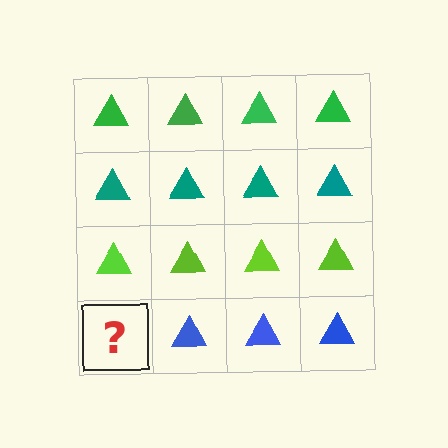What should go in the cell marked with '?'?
The missing cell should contain a blue triangle.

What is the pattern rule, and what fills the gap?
The rule is that each row has a consistent color. The gap should be filled with a blue triangle.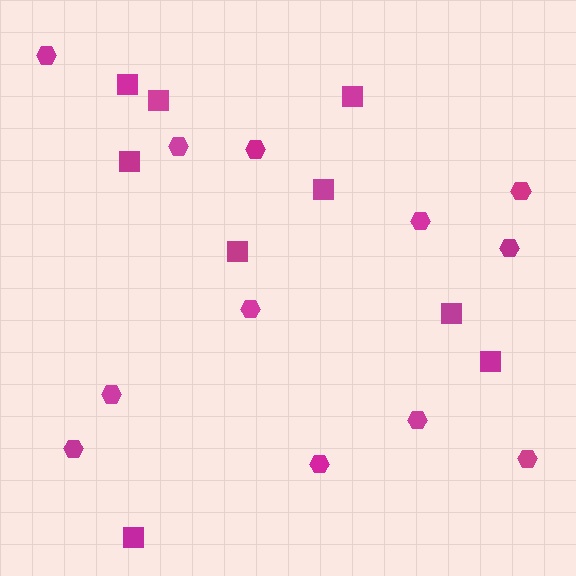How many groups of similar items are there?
There are 2 groups: one group of hexagons (12) and one group of squares (9).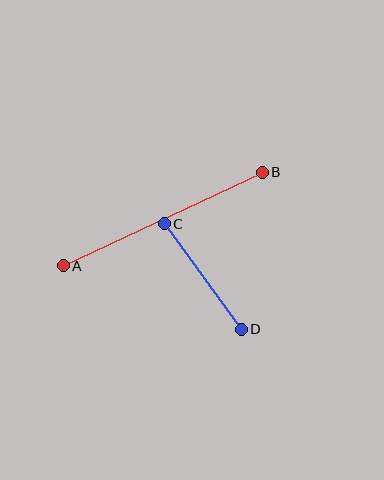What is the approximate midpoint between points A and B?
The midpoint is at approximately (163, 219) pixels.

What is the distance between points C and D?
The distance is approximately 130 pixels.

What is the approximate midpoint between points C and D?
The midpoint is at approximately (203, 277) pixels.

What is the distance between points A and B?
The distance is approximately 220 pixels.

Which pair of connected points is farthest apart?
Points A and B are farthest apart.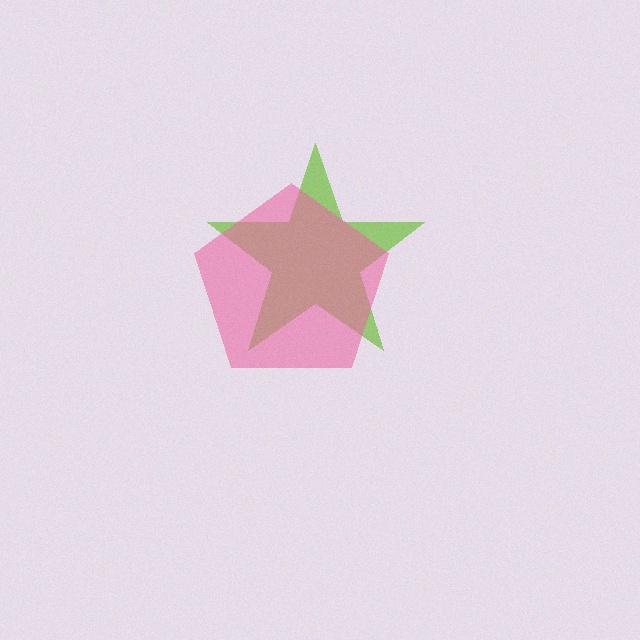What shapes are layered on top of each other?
The layered shapes are: a lime star, a pink pentagon.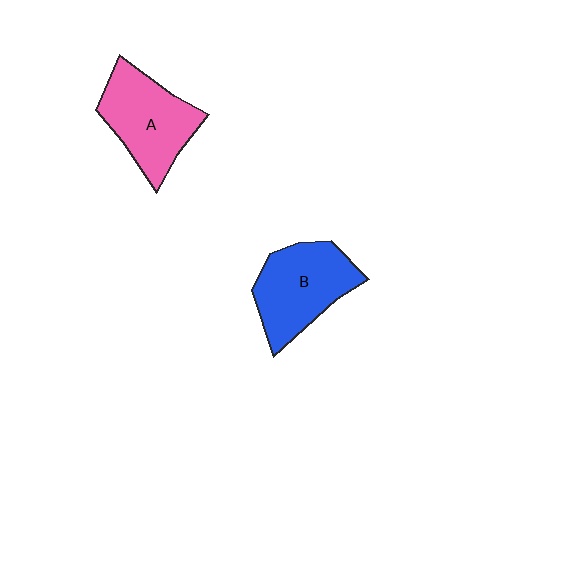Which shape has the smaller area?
Shape A (pink).